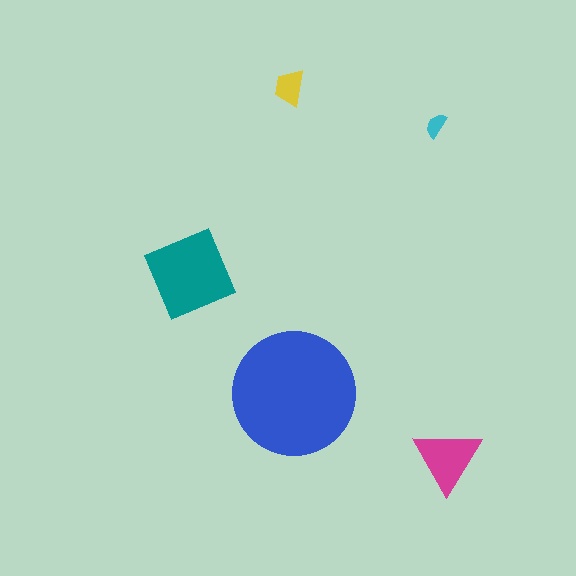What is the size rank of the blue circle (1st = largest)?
1st.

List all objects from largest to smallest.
The blue circle, the teal diamond, the magenta triangle, the yellow trapezoid, the cyan semicircle.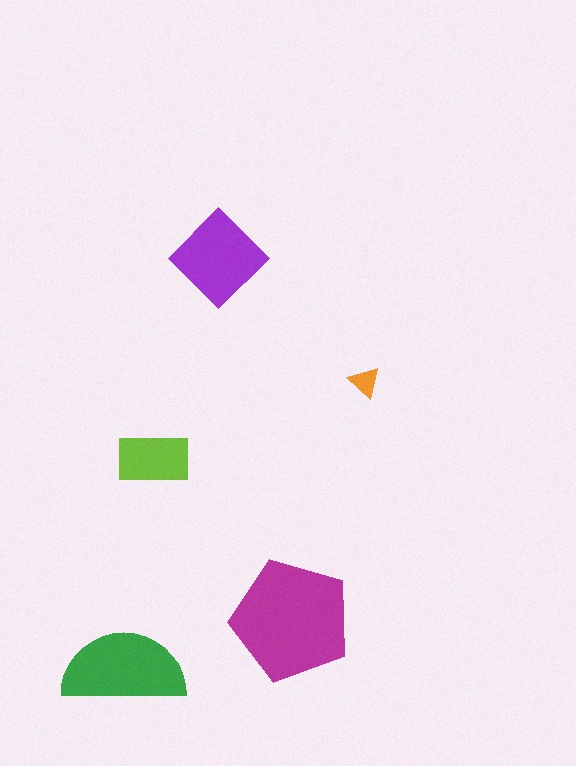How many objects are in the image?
There are 5 objects in the image.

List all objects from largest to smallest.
The magenta pentagon, the green semicircle, the purple diamond, the lime rectangle, the orange triangle.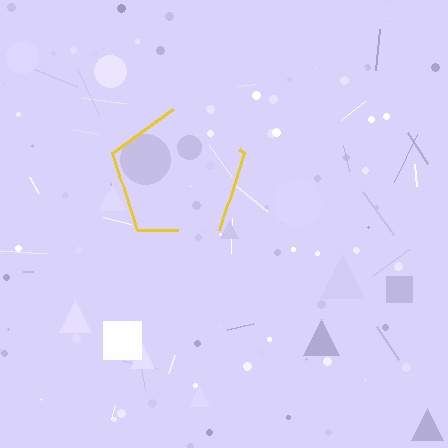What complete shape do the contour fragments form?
The contour fragments form a pentagon.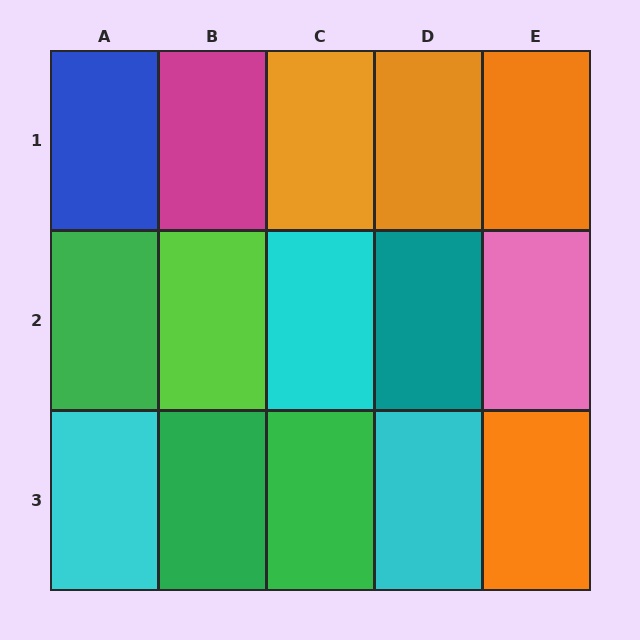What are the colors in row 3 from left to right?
Cyan, green, green, cyan, orange.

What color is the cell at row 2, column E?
Pink.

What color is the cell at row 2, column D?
Teal.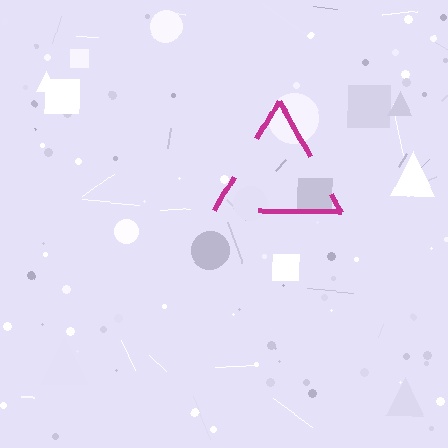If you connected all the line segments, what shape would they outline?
They would outline a triangle.